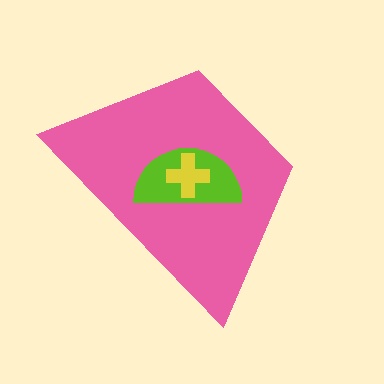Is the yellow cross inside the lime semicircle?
Yes.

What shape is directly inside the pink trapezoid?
The lime semicircle.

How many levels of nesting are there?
3.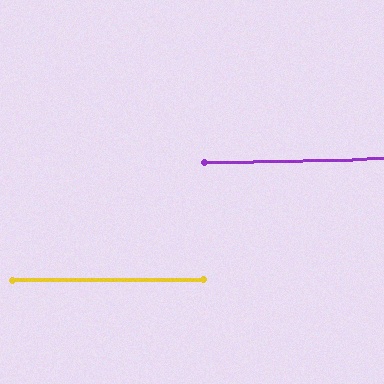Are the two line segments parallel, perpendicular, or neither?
Parallel — their directions differ by only 1.3°.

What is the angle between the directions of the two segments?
Approximately 1 degree.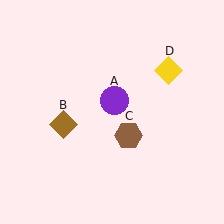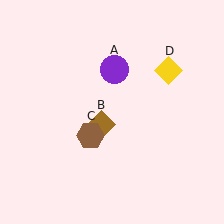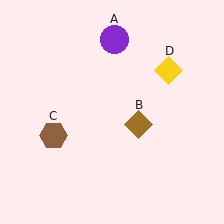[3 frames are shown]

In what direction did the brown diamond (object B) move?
The brown diamond (object B) moved right.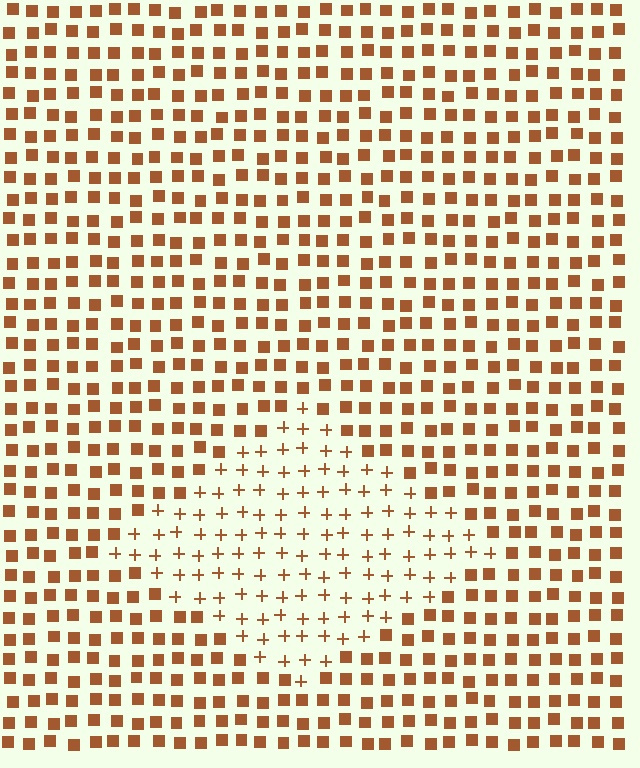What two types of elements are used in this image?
The image uses plus signs inside the diamond region and squares outside it.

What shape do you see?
I see a diamond.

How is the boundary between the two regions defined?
The boundary is defined by a change in element shape: plus signs inside vs. squares outside. All elements share the same color and spacing.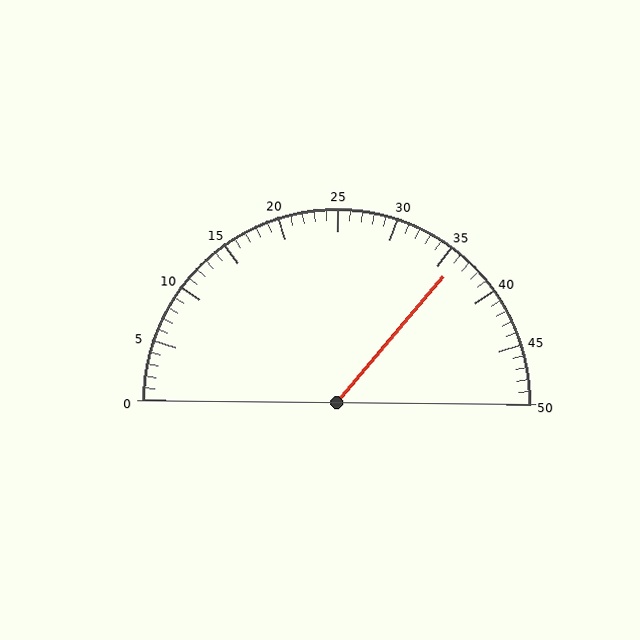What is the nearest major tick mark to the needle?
The nearest major tick mark is 35.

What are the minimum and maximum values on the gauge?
The gauge ranges from 0 to 50.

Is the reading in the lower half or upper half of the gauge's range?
The reading is in the upper half of the range (0 to 50).